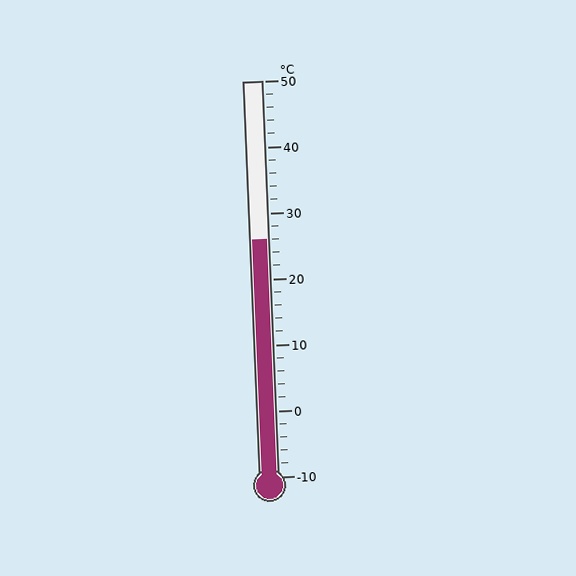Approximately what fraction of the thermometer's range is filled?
The thermometer is filled to approximately 60% of its range.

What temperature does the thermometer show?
The thermometer shows approximately 26°C.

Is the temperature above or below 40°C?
The temperature is below 40°C.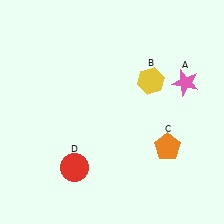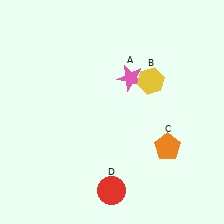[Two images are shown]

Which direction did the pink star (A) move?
The pink star (A) moved left.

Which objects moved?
The objects that moved are: the pink star (A), the red circle (D).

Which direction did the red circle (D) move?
The red circle (D) moved right.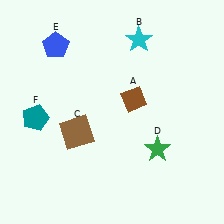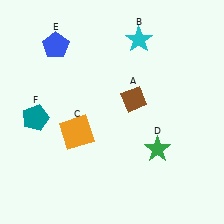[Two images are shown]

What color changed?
The square (C) changed from brown in Image 1 to orange in Image 2.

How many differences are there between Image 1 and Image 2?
There is 1 difference between the two images.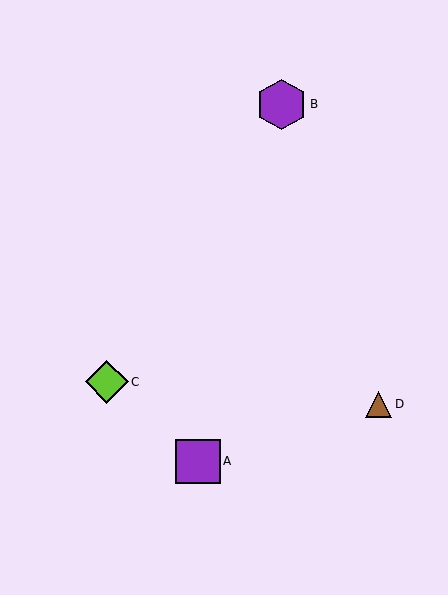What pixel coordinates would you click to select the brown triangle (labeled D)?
Click at (378, 404) to select the brown triangle D.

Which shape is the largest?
The purple hexagon (labeled B) is the largest.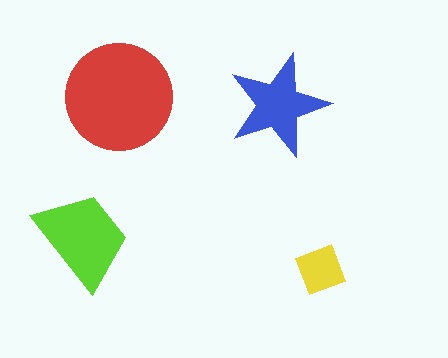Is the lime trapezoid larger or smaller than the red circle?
Smaller.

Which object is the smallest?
The yellow diamond.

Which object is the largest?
The red circle.